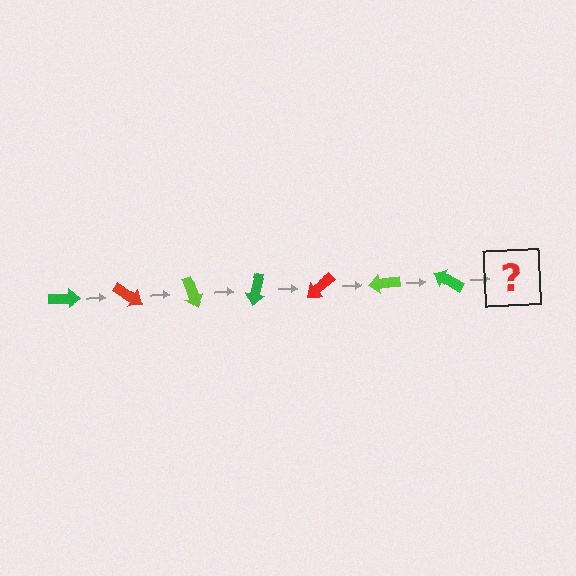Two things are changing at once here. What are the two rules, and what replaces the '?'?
The two rules are that it rotates 35 degrees each step and the color cycles through green, red, and lime. The '?' should be a red arrow, rotated 245 degrees from the start.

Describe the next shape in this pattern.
It should be a red arrow, rotated 245 degrees from the start.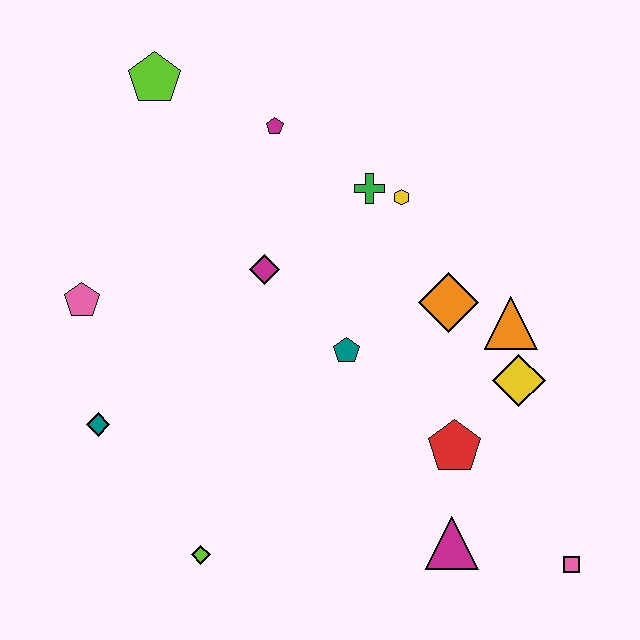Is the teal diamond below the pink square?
No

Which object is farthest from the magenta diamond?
The pink square is farthest from the magenta diamond.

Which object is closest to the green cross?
The yellow hexagon is closest to the green cross.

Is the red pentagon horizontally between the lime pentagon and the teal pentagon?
No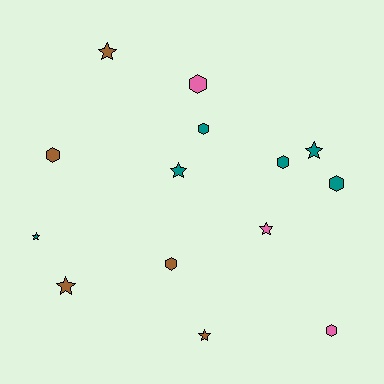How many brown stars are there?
There are 3 brown stars.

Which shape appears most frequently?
Hexagon, with 7 objects.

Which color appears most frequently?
Teal, with 6 objects.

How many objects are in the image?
There are 14 objects.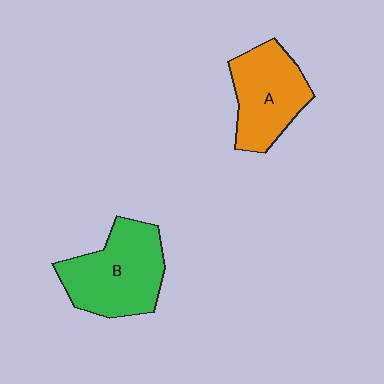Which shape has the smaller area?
Shape A (orange).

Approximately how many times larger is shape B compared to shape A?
Approximately 1.2 times.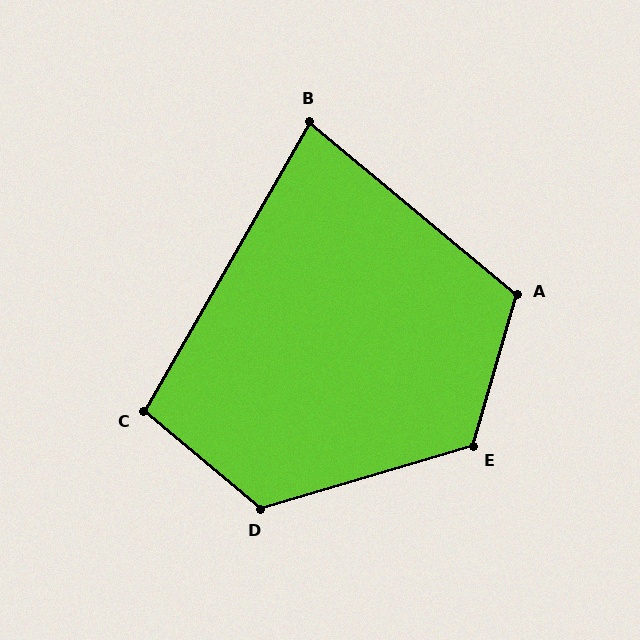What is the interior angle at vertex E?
Approximately 123 degrees (obtuse).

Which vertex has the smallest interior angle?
B, at approximately 80 degrees.